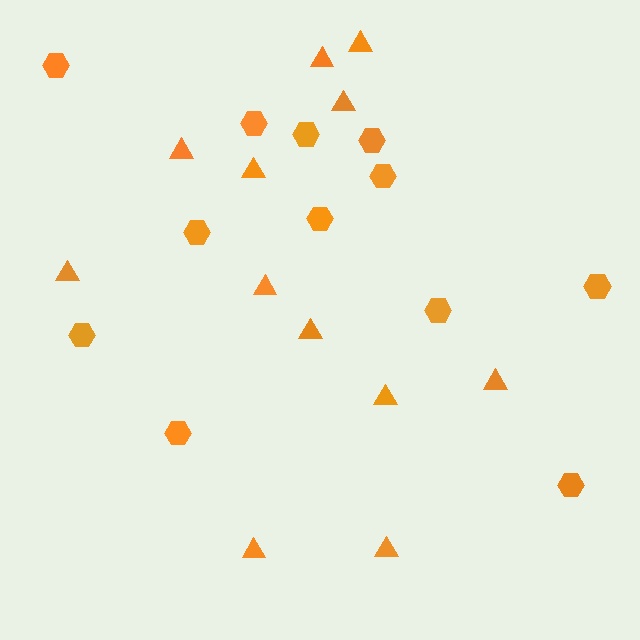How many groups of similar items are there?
There are 2 groups: one group of triangles (12) and one group of hexagons (12).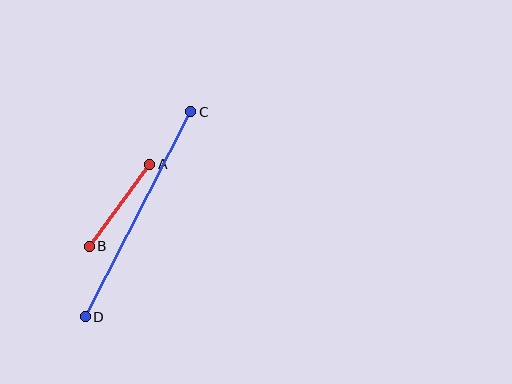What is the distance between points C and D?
The distance is approximately 230 pixels.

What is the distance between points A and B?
The distance is approximately 102 pixels.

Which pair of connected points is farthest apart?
Points C and D are farthest apart.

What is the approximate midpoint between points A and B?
The midpoint is at approximately (119, 205) pixels.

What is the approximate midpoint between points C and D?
The midpoint is at approximately (138, 214) pixels.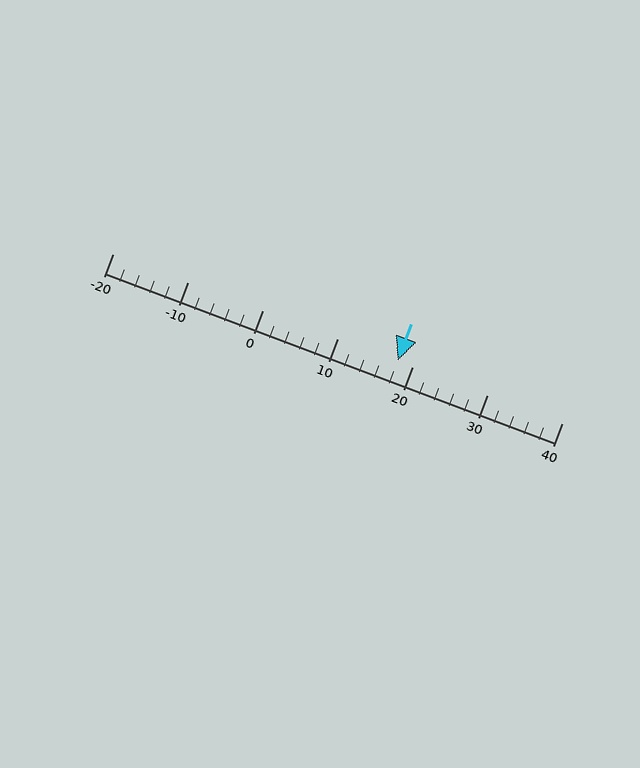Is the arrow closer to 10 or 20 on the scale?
The arrow is closer to 20.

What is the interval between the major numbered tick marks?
The major tick marks are spaced 10 units apart.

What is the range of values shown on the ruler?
The ruler shows values from -20 to 40.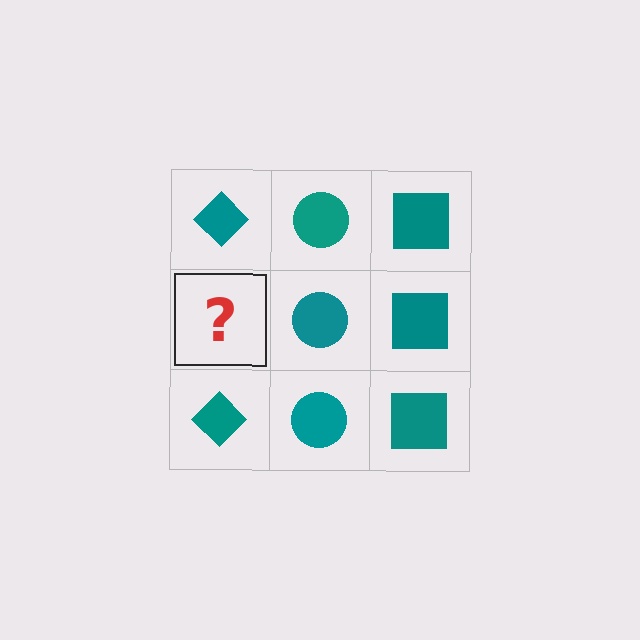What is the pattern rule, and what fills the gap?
The rule is that each column has a consistent shape. The gap should be filled with a teal diamond.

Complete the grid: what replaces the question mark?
The question mark should be replaced with a teal diamond.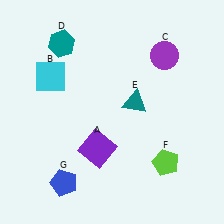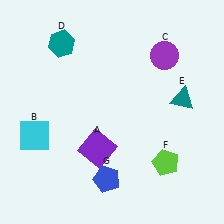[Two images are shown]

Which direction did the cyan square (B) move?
The cyan square (B) moved down.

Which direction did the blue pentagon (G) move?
The blue pentagon (G) moved right.